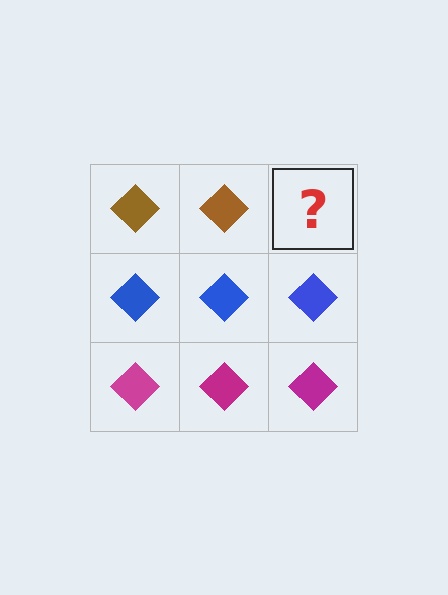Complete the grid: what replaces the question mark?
The question mark should be replaced with a brown diamond.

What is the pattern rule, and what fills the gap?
The rule is that each row has a consistent color. The gap should be filled with a brown diamond.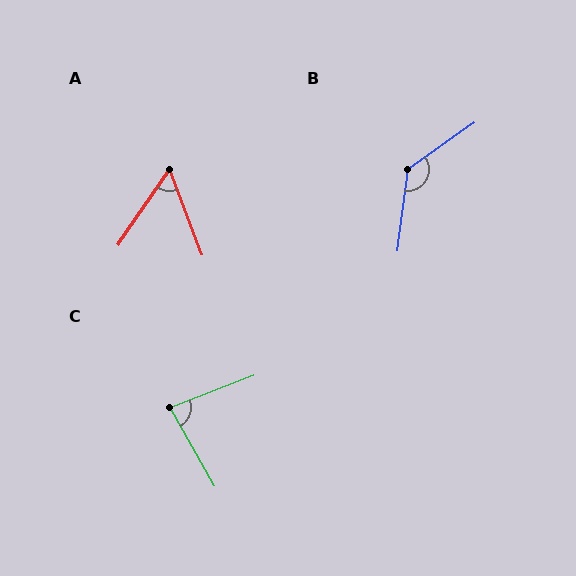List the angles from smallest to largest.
A (55°), C (81°), B (132°).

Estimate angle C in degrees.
Approximately 81 degrees.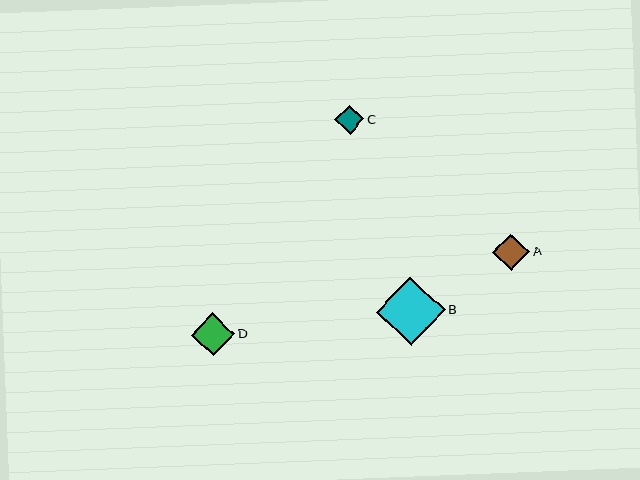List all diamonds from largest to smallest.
From largest to smallest: B, D, A, C.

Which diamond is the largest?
Diamond B is the largest with a size of approximately 69 pixels.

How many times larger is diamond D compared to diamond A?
Diamond D is approximately 1.2 times the size of diamond A.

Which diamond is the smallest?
Diamond C is the smallest with a size of approximately 29 pixels.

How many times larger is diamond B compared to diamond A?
Diamond B is approximately 1.9 times the size of diamond A.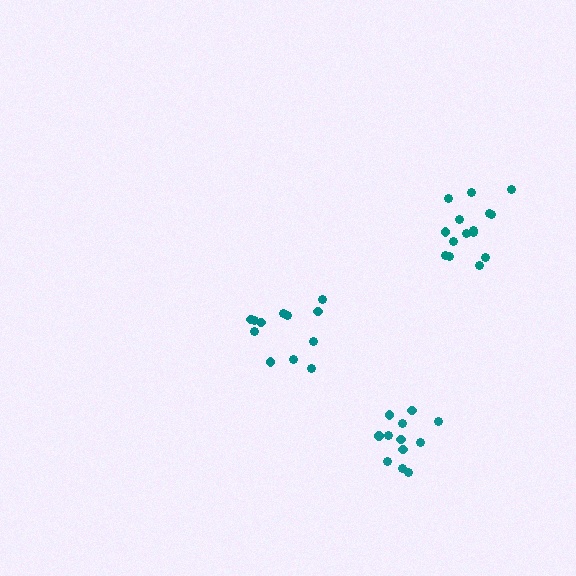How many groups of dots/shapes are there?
There are 3 groups.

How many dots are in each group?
Group 1: 15 dots, Group 2: 12 dots, Group 3: 12 dots (39 total).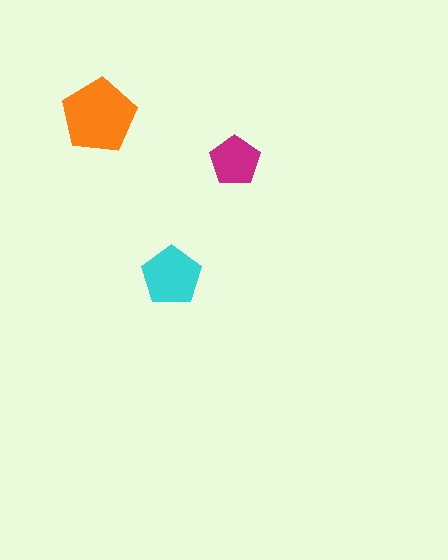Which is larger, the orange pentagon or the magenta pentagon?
The orange one.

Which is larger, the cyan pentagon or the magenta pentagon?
The cyan one.